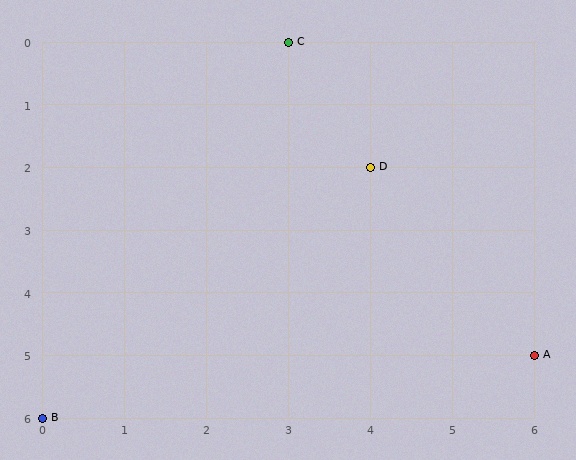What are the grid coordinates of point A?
Point A is at grid coordinates (6, 5).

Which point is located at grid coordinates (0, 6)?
Point B is at (0, 6).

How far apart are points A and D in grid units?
Points A and D are 2 columns and 3 rows apart (about 3.6 grid units diagonally).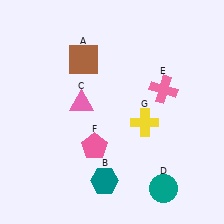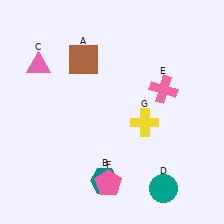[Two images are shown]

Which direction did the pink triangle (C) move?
The pink triangle (C) moved left.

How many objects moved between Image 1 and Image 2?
2 objects moved between the two images.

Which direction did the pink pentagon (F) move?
The pink pentagon (F) moved down.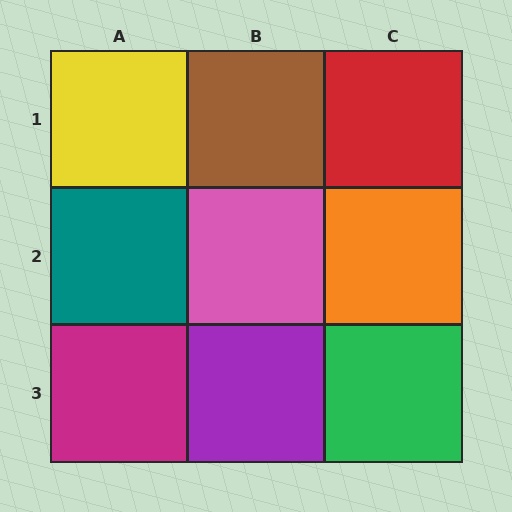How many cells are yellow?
1 cell is yellow.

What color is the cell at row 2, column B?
Pink.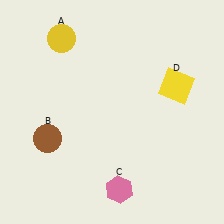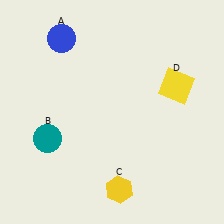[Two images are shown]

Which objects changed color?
A changed from yellow to blue. B changed from brown to teal. C changed from pink to yellow.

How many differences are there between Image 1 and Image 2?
There are 3 differences between the two images.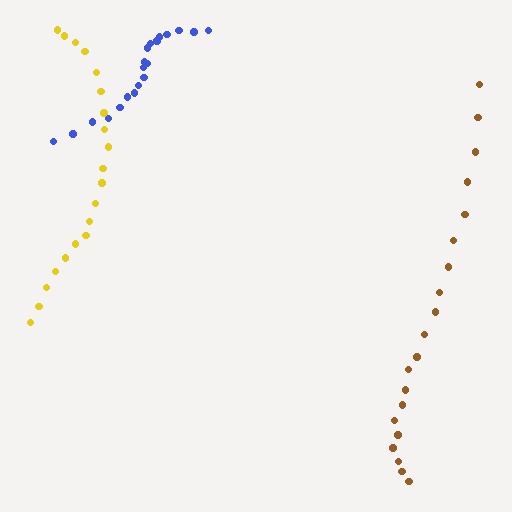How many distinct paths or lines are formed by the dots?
There are 3 distinct paths.